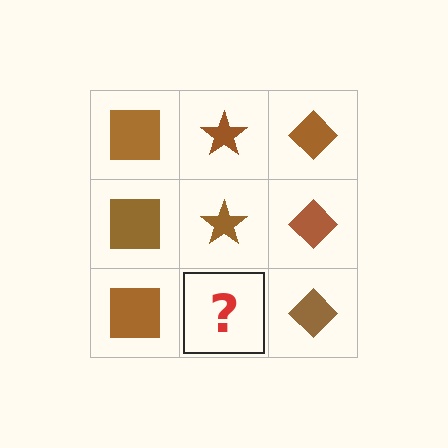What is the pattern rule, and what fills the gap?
The rule is that each column has a consistent shape. The gap should be filled with a brown star.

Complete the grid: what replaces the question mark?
The question mark should be replaced with a brown star.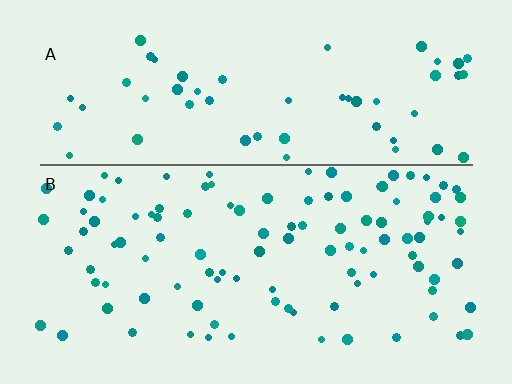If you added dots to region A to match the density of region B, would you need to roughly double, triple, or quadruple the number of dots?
Approximately double.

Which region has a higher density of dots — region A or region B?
B (the bottom).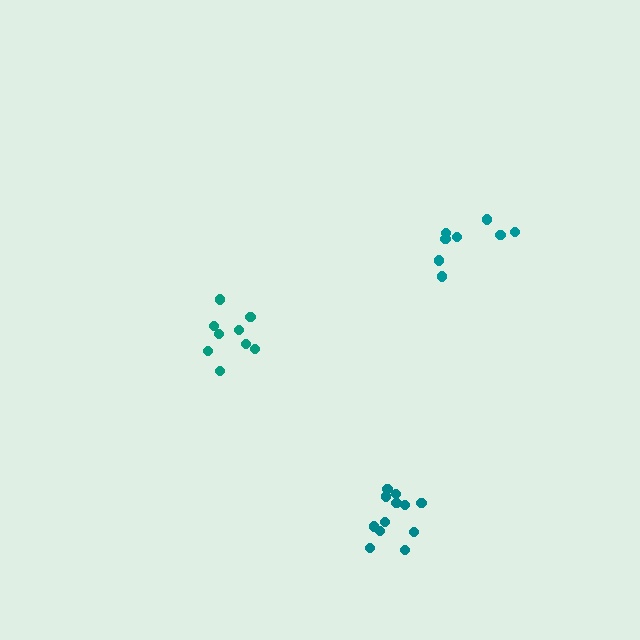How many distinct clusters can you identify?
There are 3 distinct clusters.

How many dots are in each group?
Group 1: 12 dots, Group 2: 8 dots, Group 3: 9 dots (29 total).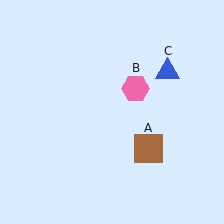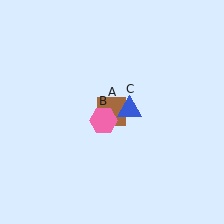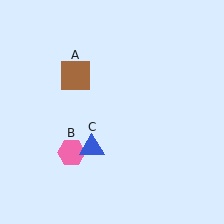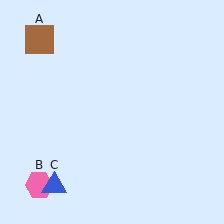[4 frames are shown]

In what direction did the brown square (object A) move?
The brown square (object A) moved up and to the left.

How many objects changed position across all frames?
3 objects changed position: brown square (object A), pink hexagon (object B), blue triangle (object C).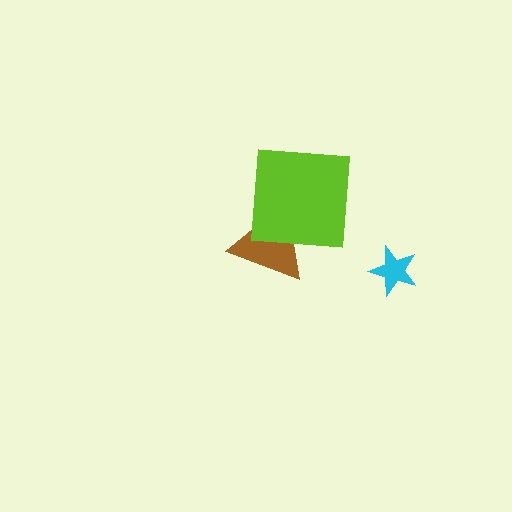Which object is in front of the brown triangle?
The lime square is in front of the brown triangle.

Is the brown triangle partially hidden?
Yes, it is partially covered by another shape.